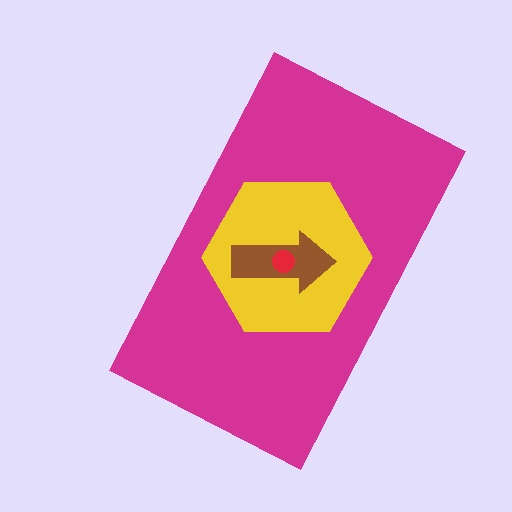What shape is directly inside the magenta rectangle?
The yellow hexagon.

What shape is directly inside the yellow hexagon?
The brown arrow.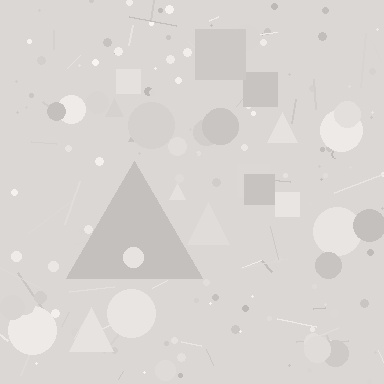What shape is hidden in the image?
A triangle is hidden in the image.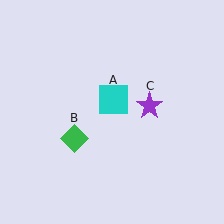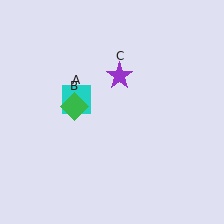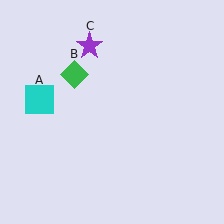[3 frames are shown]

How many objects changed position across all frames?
3 objects changed position: cyan square (object A), green diamond (object B), purple star (object C).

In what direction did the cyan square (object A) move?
The cyan square (object A) moved left.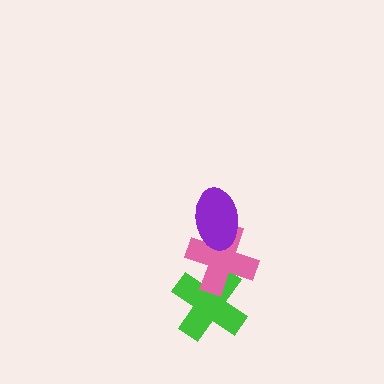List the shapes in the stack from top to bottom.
From top to bottom: the purple ellipse, the pink cross, the green cross.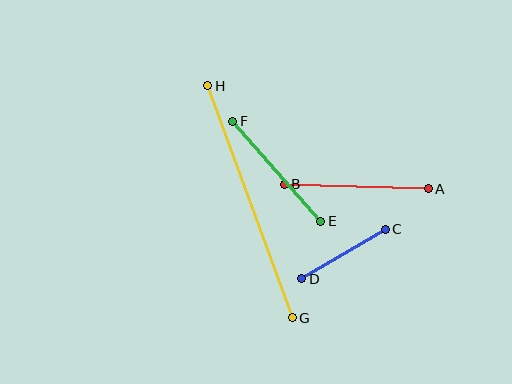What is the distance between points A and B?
The distance is approximately 144 pixels.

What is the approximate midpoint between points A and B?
The midpoint is at approximately (356, 187) pixels.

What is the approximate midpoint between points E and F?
The midpoint is at approximately (277, 171) pixels.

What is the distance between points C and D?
The distance is approximately 97 pixels.